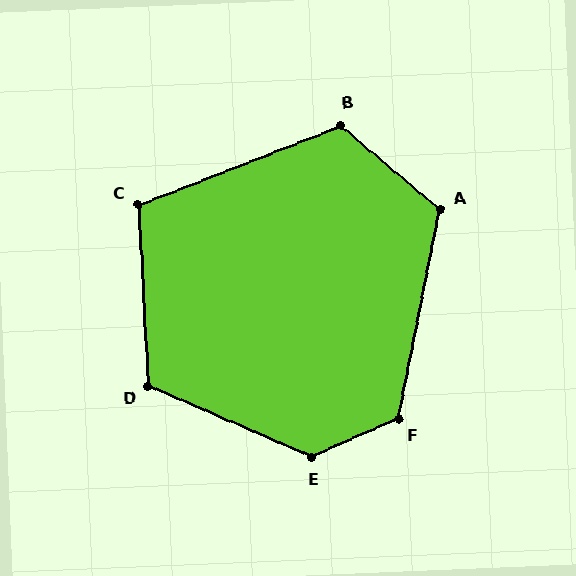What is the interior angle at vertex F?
Approximately 125 degrees (obtuse).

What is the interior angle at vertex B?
Approximately 118 degrees (obtuse).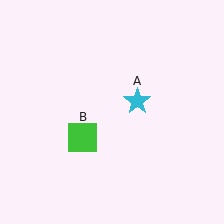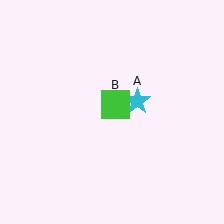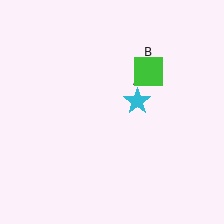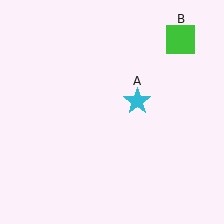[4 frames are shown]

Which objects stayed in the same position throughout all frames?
Cyan star (object A) remained stationary.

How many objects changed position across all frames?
1 object changed position: green square (object B).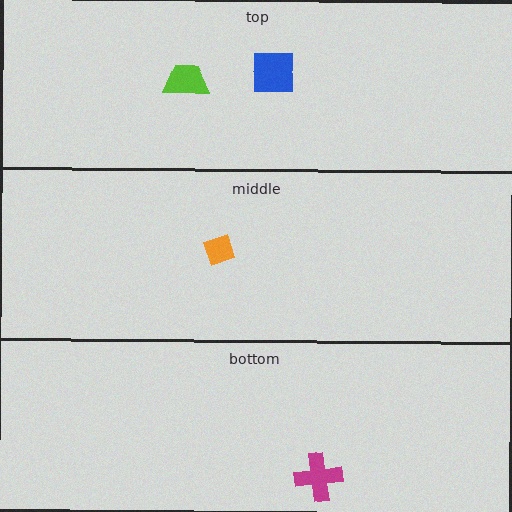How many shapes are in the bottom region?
1.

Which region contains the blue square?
The top region.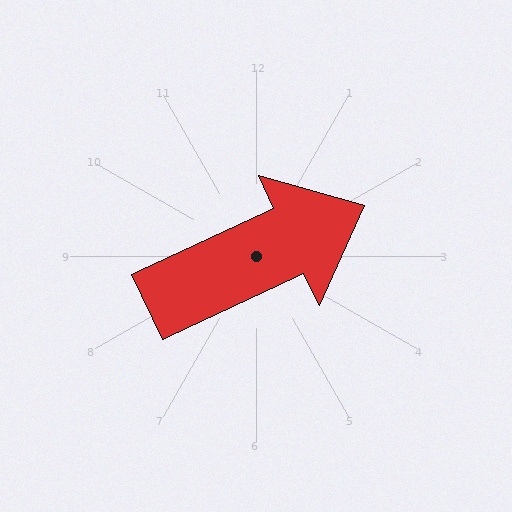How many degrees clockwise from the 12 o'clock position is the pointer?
Approximately 65 degrees.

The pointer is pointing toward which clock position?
Roughly 2 o'clock.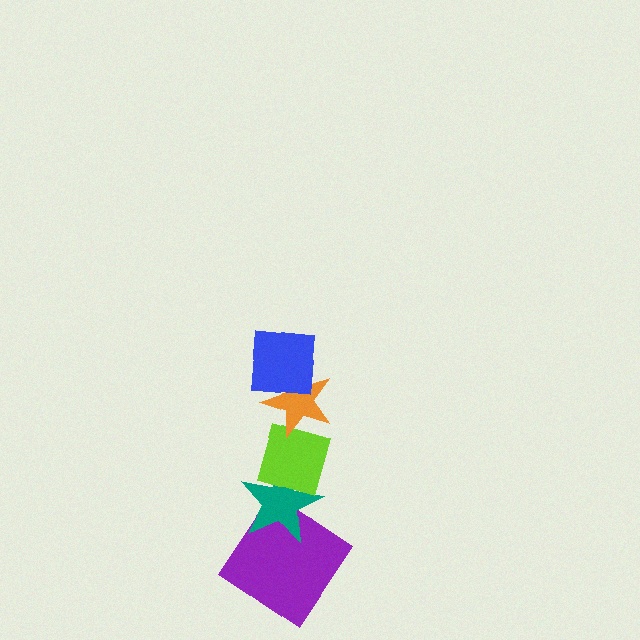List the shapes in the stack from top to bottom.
From top to bottom: the blue square, the orange star, the lime diamond, the teal star, the purple diamond.